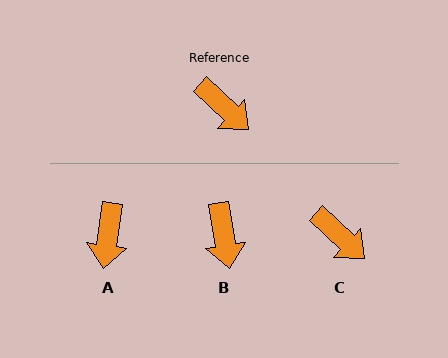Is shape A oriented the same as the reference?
No, it is off by about 55 degrees.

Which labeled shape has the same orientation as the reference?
C.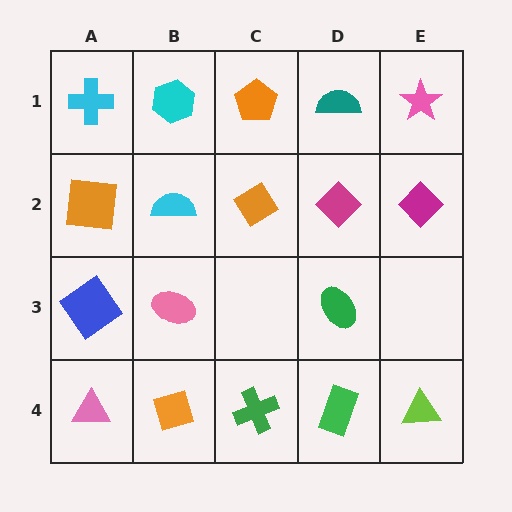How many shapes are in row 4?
5 shapes.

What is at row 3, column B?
A pink ellipse.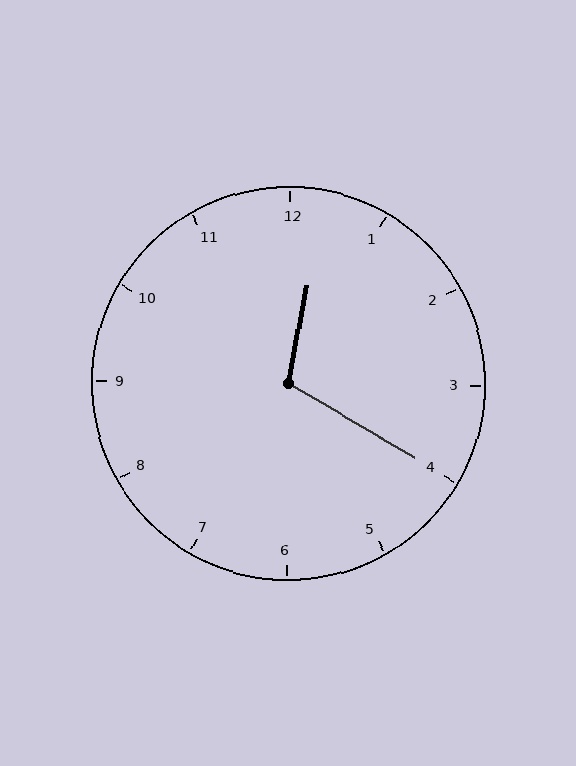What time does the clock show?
12:20.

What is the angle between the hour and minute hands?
Approximately 110 degrees.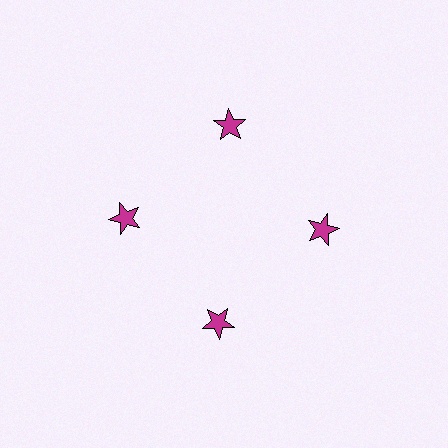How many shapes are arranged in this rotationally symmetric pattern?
There are 4 shapes, arranged in 4 groups of 1.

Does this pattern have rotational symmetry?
Yes, this pattern has 4-fold rotational symmetry. It looks the same after rotating 90 degrees around the center.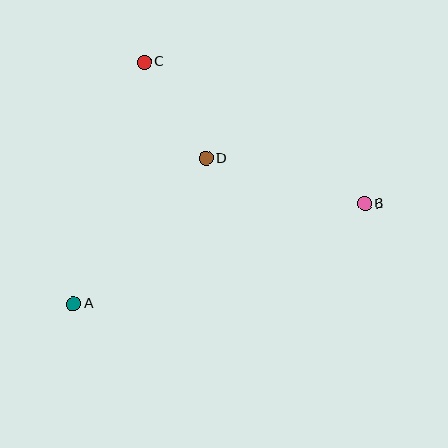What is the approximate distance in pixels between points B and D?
The distance between B and D is approximately 165 pixels.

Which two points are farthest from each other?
Points A and B are farthest from each other.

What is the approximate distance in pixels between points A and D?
The distance between A and D is approximately 196 pixels.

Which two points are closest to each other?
Points C and D are closest to each other.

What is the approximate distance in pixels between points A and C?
The distance between A and C is approximately 252 pixels.